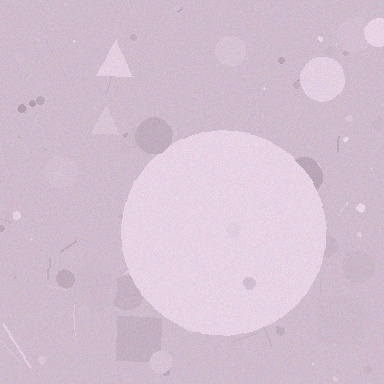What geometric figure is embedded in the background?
A circle is embedded in the background.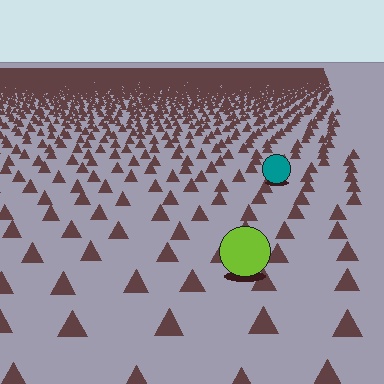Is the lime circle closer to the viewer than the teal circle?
Yes. The lime circle is closer — you can tell from the texture gradient: the ground texture is coarser near it.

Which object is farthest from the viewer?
The teal circle is farthest from the viewer. It appears smaller and the ground texture around it is denser.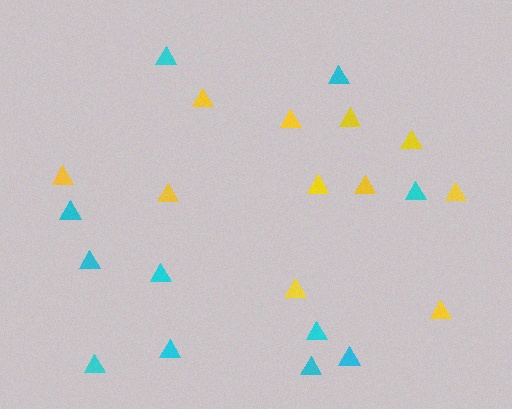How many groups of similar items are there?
There are 2 groups: one group of cyan triangles (11) and one group of yellow triangles (11).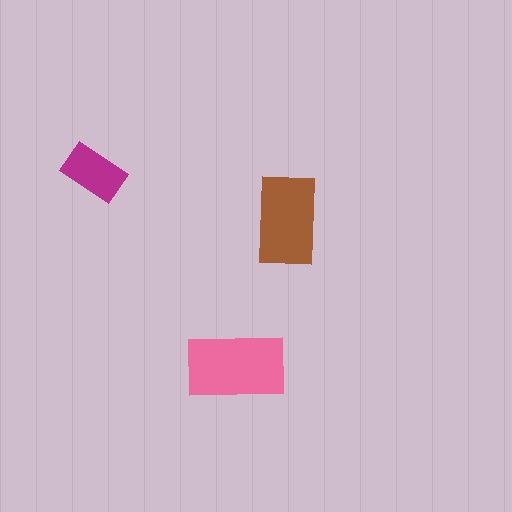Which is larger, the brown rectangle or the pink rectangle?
The pink one.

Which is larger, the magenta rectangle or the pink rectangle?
The pink one.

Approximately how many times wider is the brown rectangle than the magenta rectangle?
About 1.5 times wider.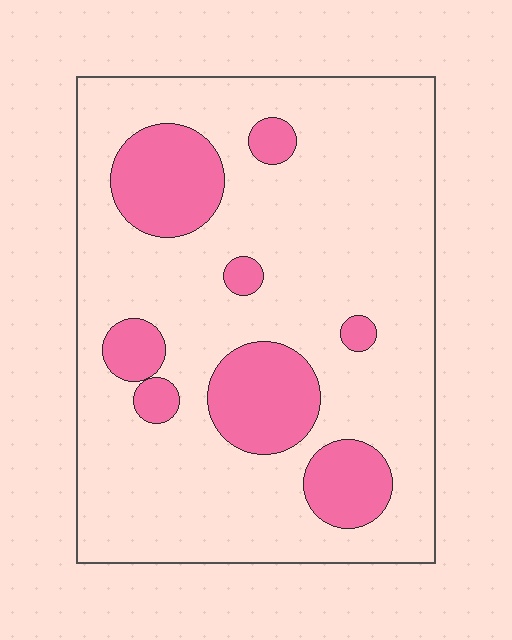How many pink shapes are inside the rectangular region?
8.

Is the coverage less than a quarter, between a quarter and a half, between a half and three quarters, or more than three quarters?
Less than a quarter.